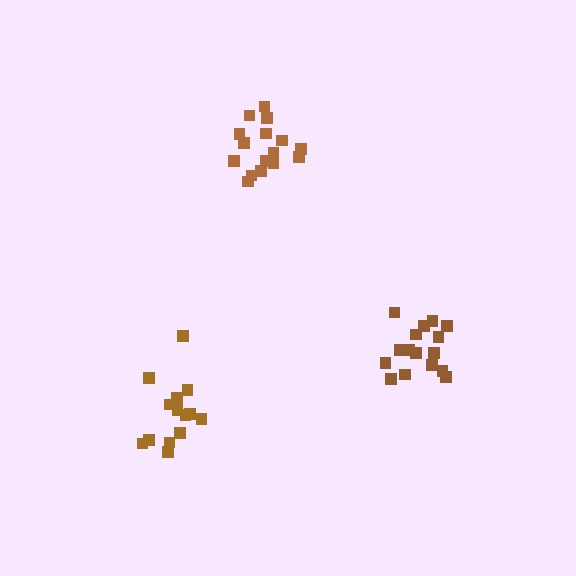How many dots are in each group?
Group 1: 14 dots, Group 2: 16 dots, Group 3: 16 dots (46 total).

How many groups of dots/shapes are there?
There are 3 groups.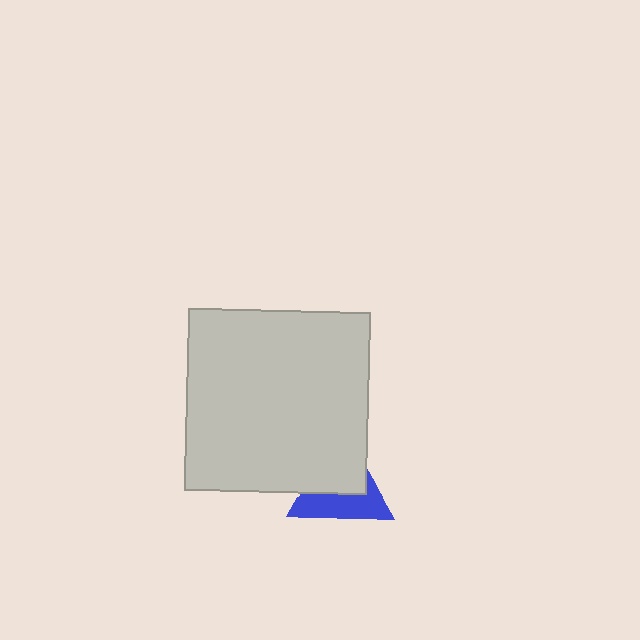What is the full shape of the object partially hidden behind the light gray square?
The partially hidden object is a blue triangle.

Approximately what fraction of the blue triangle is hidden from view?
Roughly 52% of the blue triangle is hidden behind the light gray square.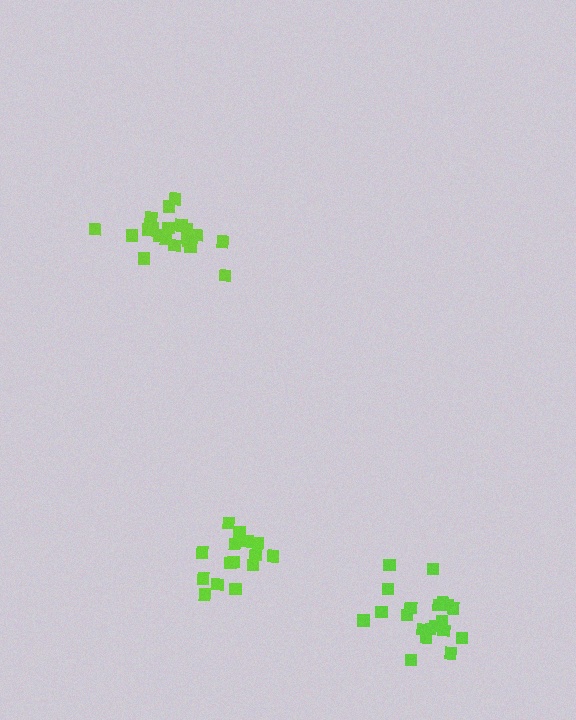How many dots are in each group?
Group 1: 15 dots, Group 2: 21 dots, Group 3: 20 dots (56 total).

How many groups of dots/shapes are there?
There are 3 groups.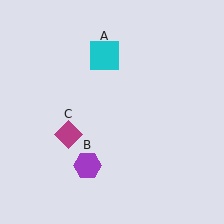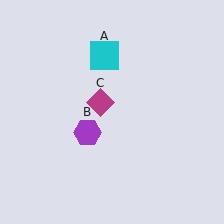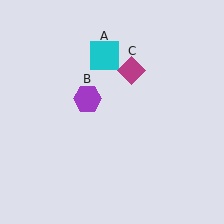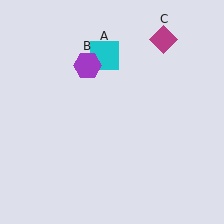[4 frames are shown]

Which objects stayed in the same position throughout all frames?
Cyan square (object A) remained stationary.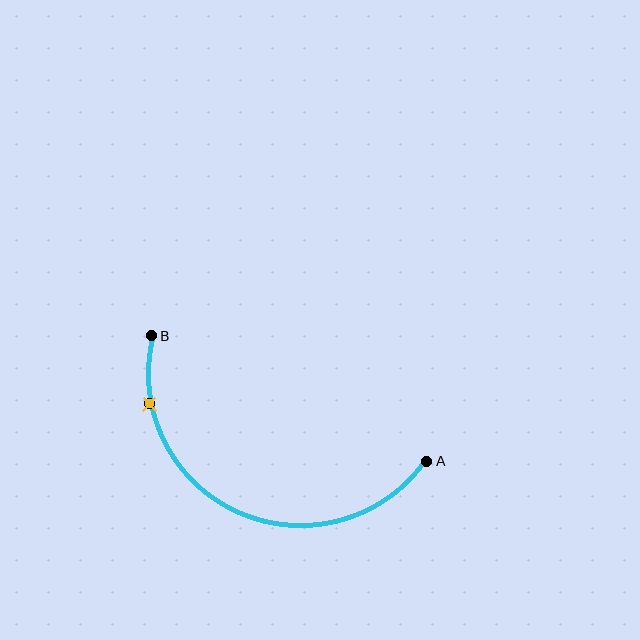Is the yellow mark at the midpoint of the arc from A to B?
No. The yellow mark lies on the arc but is closer to endpoint B. The arc midpoint would be at the point on the curve equidistant along the arc from both A and B.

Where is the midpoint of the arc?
The arc midpoint is the point on the curve farthest from the straight line joining A and B. It sits below that line.